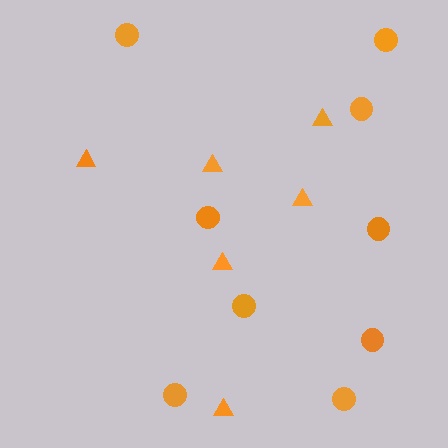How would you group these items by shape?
There are 2 groups: one group of circles (9) and one group of triangles (6).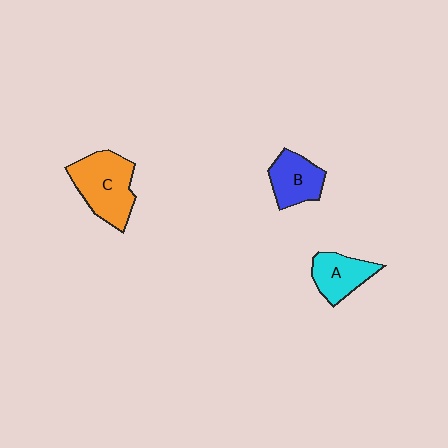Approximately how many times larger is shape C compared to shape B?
Approximately 1.5 times.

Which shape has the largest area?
Shape C (orange).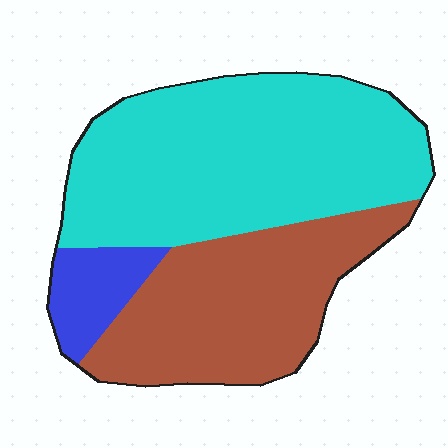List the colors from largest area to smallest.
From largest to smallest: cyan, brown, blue.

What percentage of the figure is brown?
Brown takes up about three eighths (3/8) of the figure.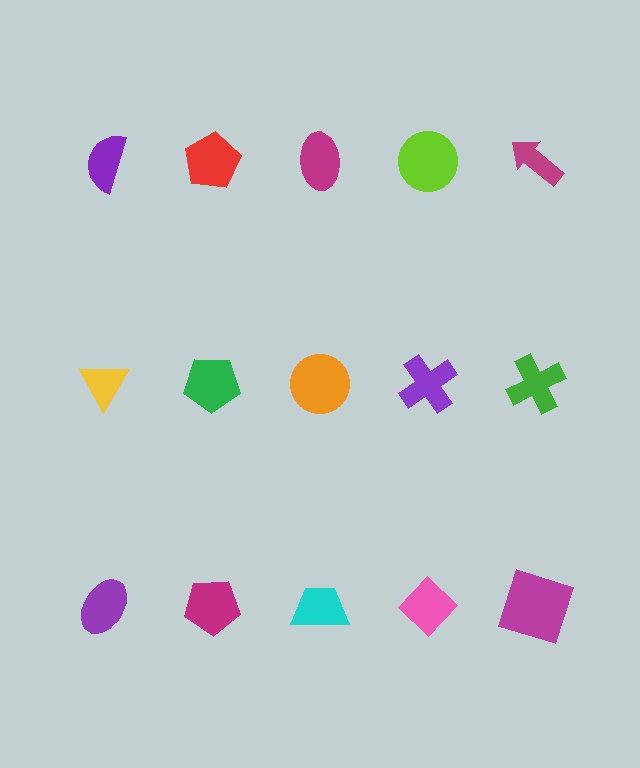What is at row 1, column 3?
A magenta ellipse.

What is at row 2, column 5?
A green cross.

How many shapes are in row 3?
5 shapes.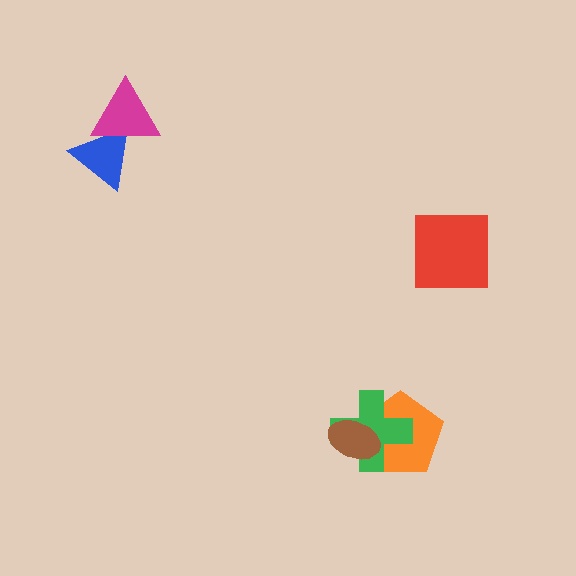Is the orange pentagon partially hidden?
Yes, it is partially covered by another shape.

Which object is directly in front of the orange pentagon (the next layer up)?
The green cross is directly in front of the orange pentagon.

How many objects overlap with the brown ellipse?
2 objects overlap with the brown ellipse.